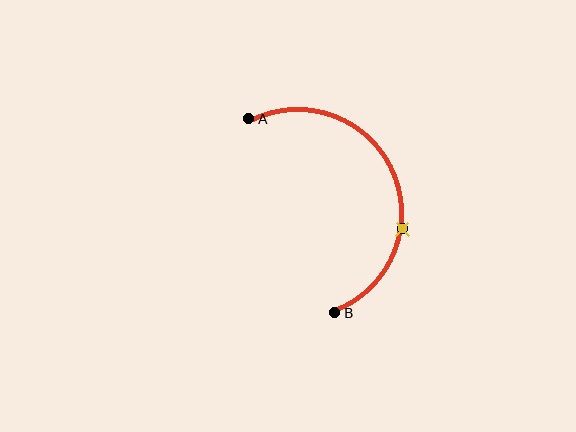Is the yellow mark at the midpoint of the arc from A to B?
No. The yellow mark lies on the arc but is closer to endpoint B. The arc midpoint would be at the point on the curve equidistant along the arc from both A and B.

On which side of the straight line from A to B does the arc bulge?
The arc bulges to the right of the straight line connecting A and B.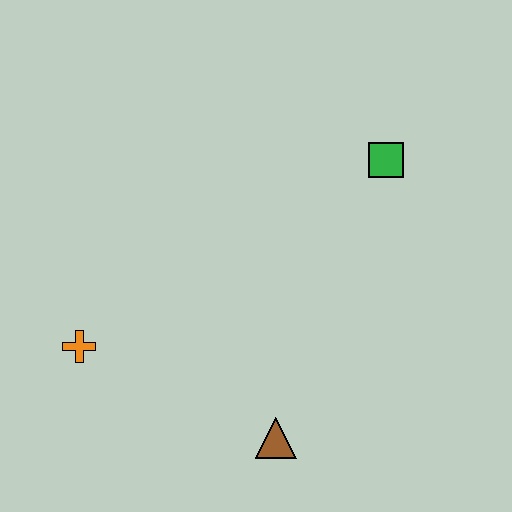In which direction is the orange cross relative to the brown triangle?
The orange cross is to the left of the brown triangle.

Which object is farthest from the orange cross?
The green square is farthest from the orange cross.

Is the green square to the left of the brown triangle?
No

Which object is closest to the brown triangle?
The orange cross is closest to the brown triangle.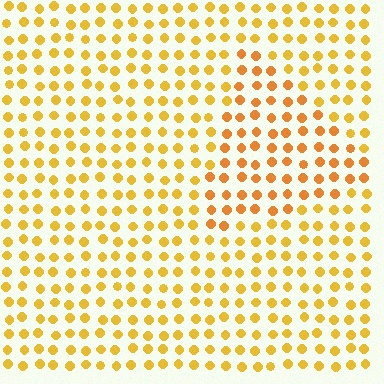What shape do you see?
I see a triangle.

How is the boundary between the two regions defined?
The boundary is defined purely by a slight shift in hue (about 19 degrees). Spacing, size, and orientation are identical on both sides.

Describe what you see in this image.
The image is filled with small yellow elements in a uniform arrangement. A triangle-shaped region is visible where the elements are tinted to a slightly different hue, forming a subtle color boundary.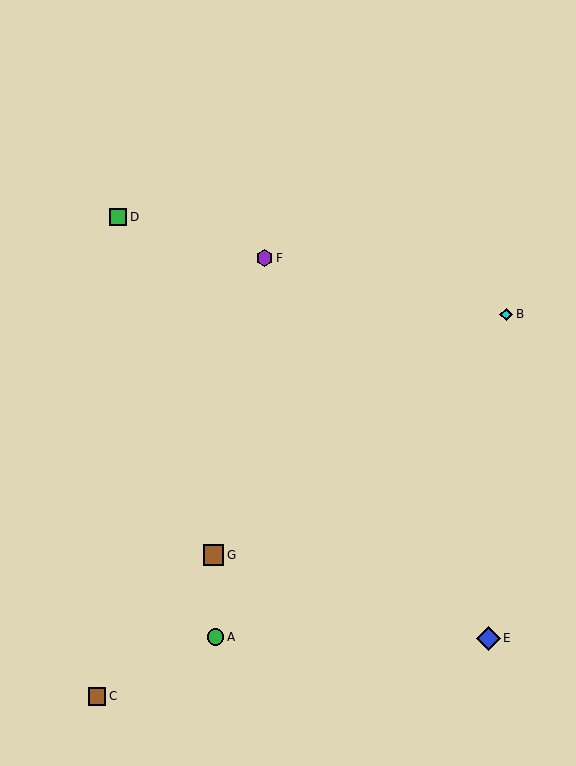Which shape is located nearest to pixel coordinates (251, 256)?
The purple hexagon (labeled F) at (264, 258) is nearest to that location.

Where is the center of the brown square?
The center of the brown square is at (97, 696).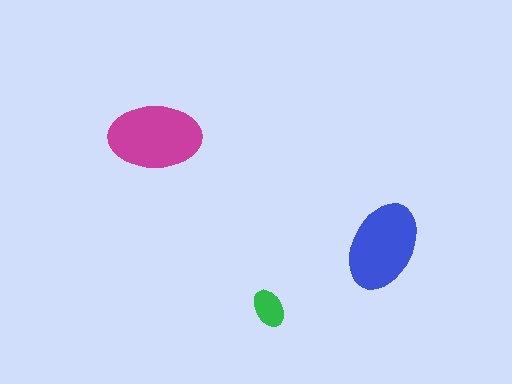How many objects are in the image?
There are 3 objects in the image.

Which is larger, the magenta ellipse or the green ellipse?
The magenta one.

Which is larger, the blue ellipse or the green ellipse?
The blue one.